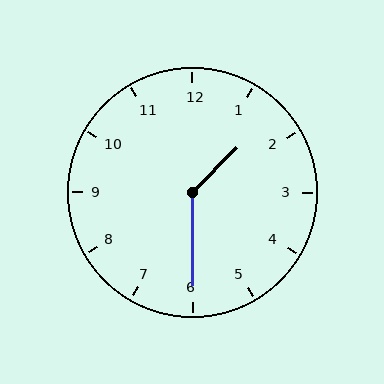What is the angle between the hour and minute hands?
Approximately 135 degrees.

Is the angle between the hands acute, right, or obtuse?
It is obtuse.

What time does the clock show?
1:30.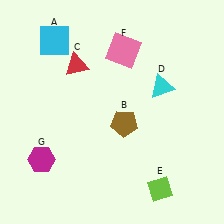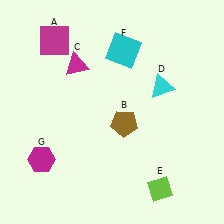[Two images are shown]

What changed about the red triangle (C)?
In Image 1, C is red. In Image 2, it changed to magenta.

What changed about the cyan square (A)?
In Image 1, A is cyan. In Image 2, it changed to magenta.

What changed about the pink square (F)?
In Image 1, F is pink. In Image 2, it changed to cyan.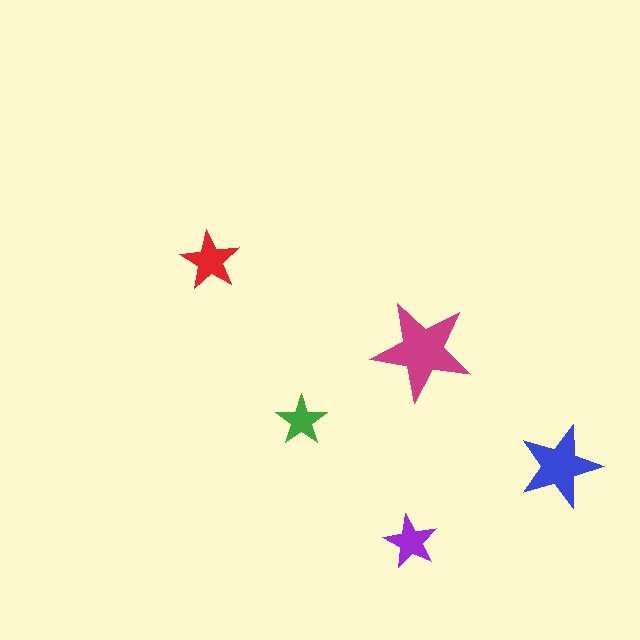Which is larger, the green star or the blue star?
The blue one.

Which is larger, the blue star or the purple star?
The blue one.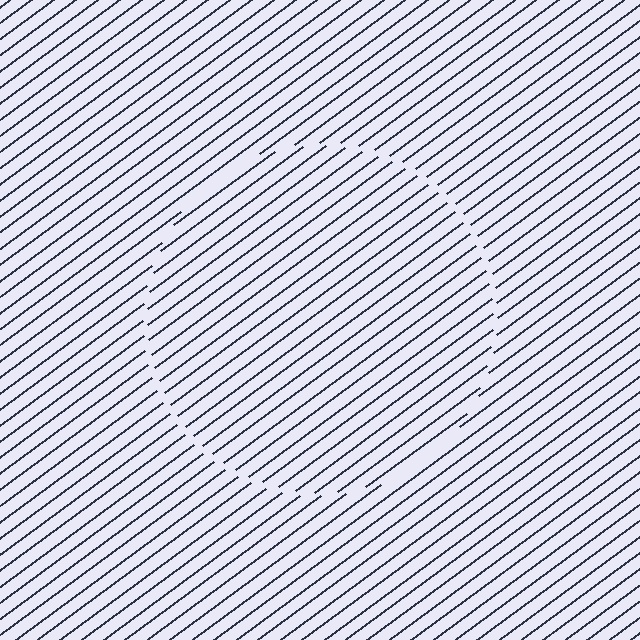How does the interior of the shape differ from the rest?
The interior of the shape contains the same grating, shifted by half a period — the contour is defined by the phase discontinuity where line-ends from the inner and outer gratings abut.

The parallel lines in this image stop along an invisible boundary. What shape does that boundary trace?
An illusory circle. The interior of the shape contains the same grating, shifted by half a period — the contour is defined by the phase discontinuity where line-ends from the inner and outer gratings abut.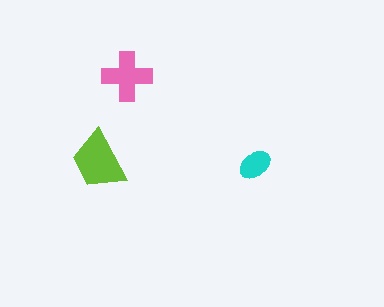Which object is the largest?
The lime trapezoid.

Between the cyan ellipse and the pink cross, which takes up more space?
The pink cross.